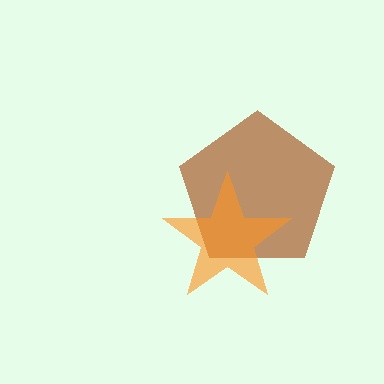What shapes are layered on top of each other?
The layered shapes are: a brown pentagon, an orange star.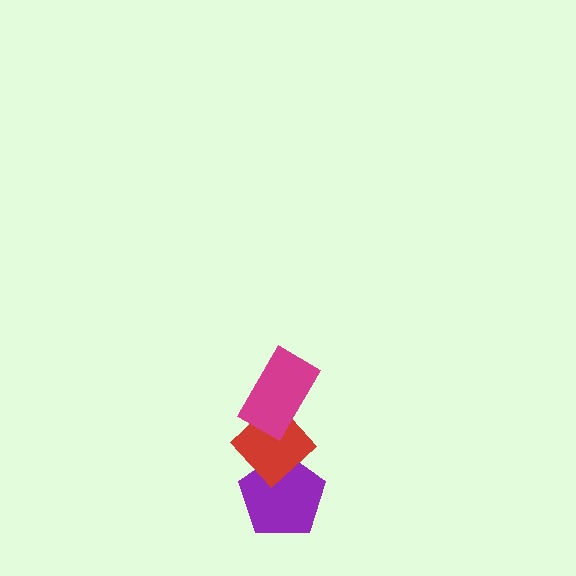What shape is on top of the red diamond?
The magenta rectangle is on top of the red diamond.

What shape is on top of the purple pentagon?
The red diamond is on top of the purple pentagon.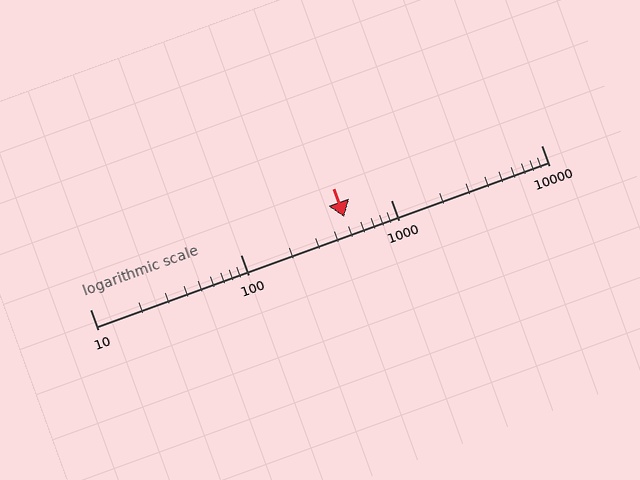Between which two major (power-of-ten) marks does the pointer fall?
The pointer is between 100 and 1000.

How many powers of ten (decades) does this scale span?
The scale spans 3 decades, from 10 to 10000.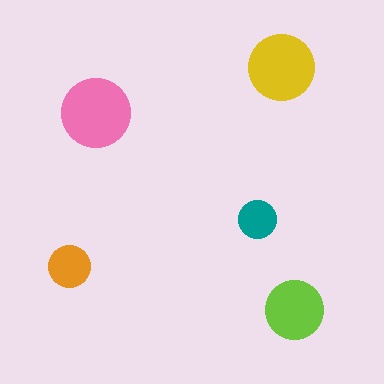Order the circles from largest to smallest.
the pink one, the yellow one, the lime one, the orange one, the teal one.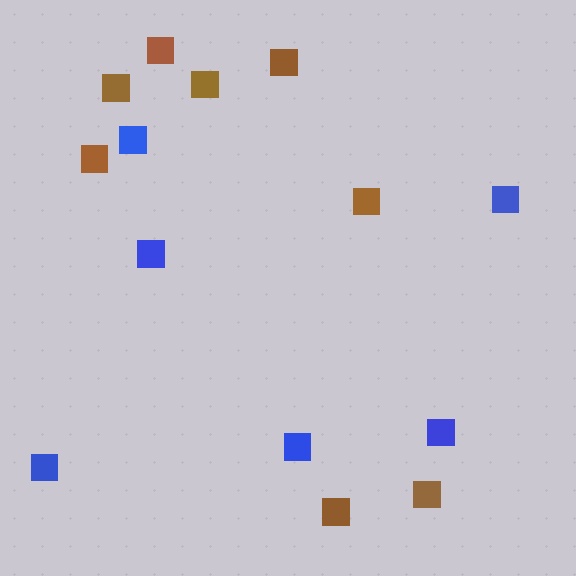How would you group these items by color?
There are 2 groups: one group of blue squares (6) and one group of brown squares (8).